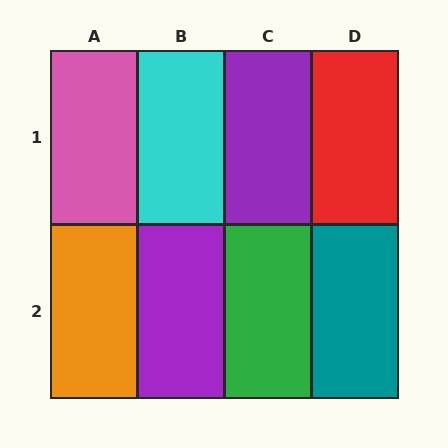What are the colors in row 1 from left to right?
Pink, cyan, purple, red.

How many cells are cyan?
1 cell is cyan.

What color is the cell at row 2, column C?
Green.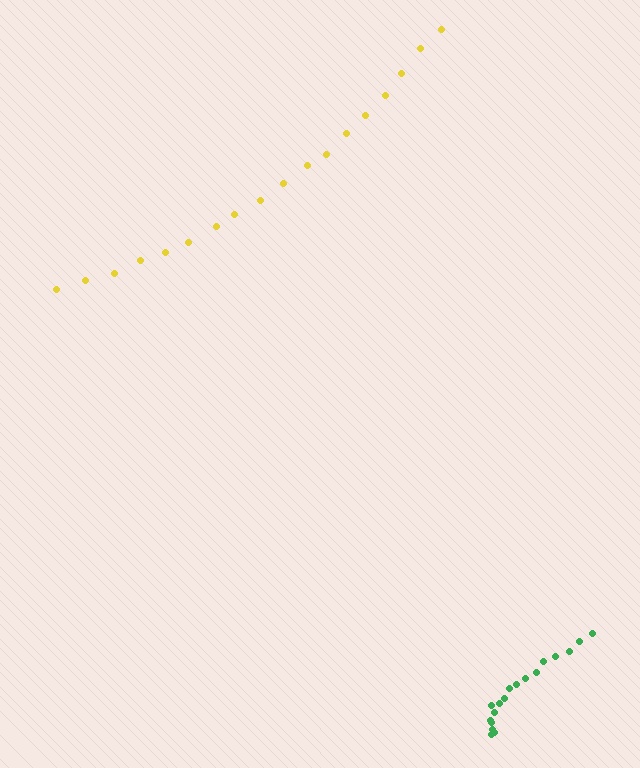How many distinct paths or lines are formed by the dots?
There are 2 distinct paths.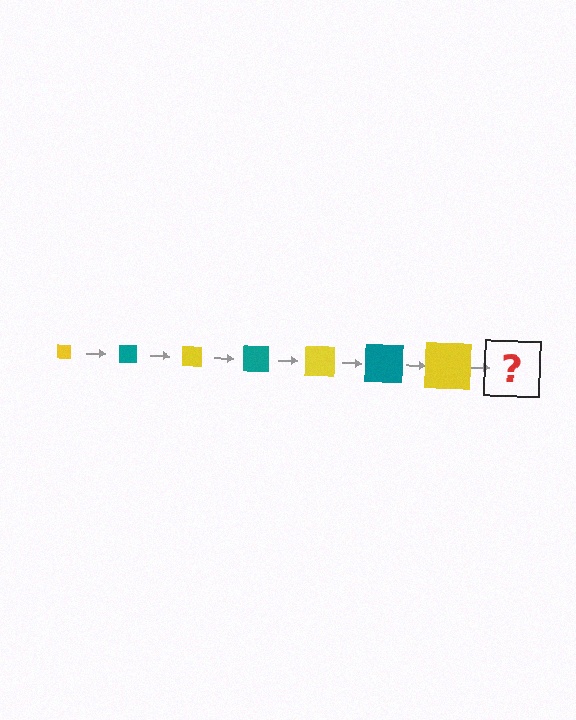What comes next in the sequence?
The next element should be a teal square, larger than the previous one.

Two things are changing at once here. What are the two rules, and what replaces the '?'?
The two rules are that the square grows larger each step and the color cycles through yellow and teal. The '?' should be a teal square, larger than the previous one.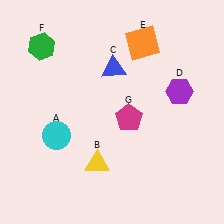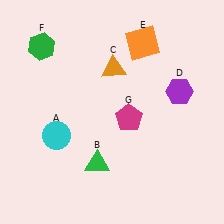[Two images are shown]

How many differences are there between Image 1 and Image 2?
There are 2 differences between the two images.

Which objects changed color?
B changed from yellow to green. C changed from blue to orange.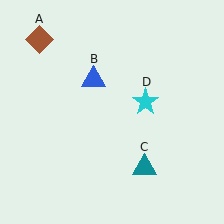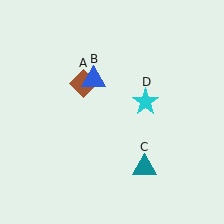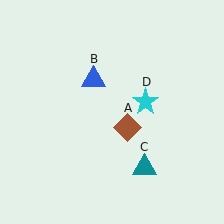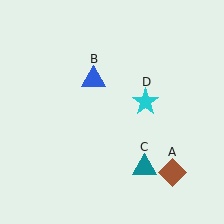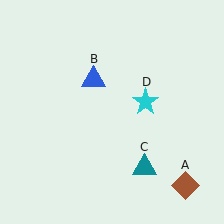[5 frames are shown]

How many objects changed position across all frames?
1 object changed position: brown diamond (object A).